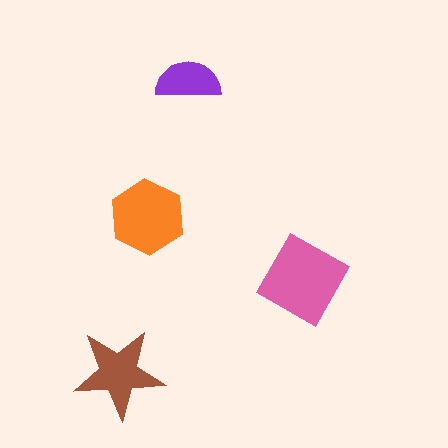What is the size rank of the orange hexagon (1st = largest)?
2nd.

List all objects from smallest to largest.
The purple semicircle, the brown star, the orange hexagon, the pink square.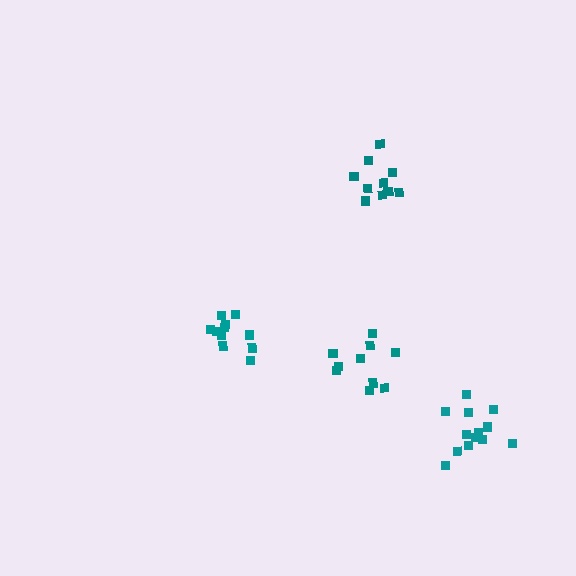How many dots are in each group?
Group 1: 10 dots, Group 2: 13 dots, Group 3: 11 dots, Group 4: 10 dots (44 total).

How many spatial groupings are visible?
There are 4 spatial groupings.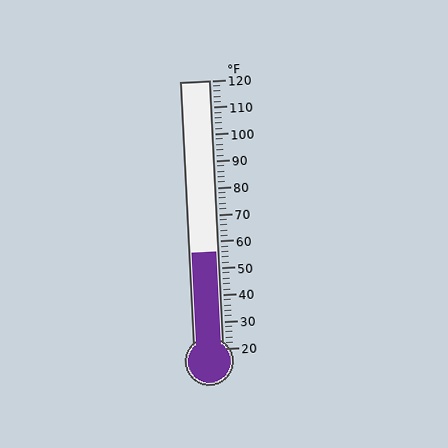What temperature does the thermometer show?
The thermometer shows approximately 56°F.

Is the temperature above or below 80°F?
The temperature is below 80°F.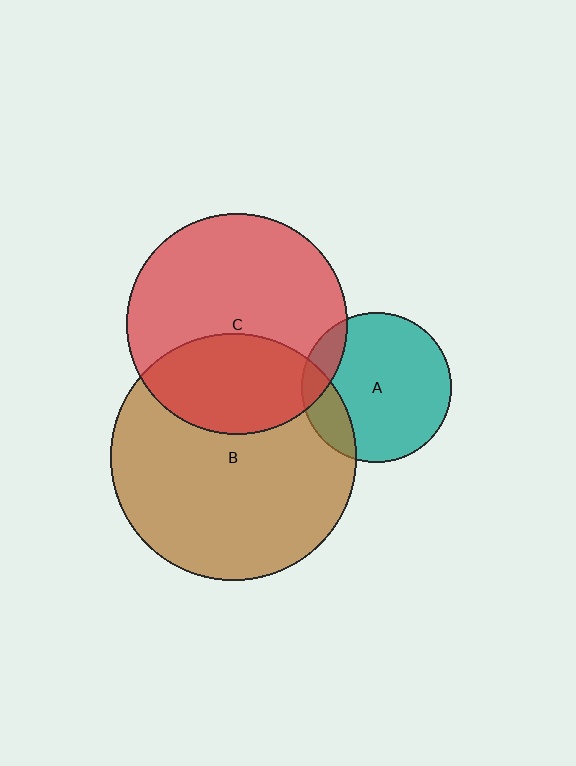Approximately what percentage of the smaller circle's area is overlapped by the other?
Approximately 35%.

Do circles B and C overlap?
Yes.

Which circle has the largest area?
Circle B (brown).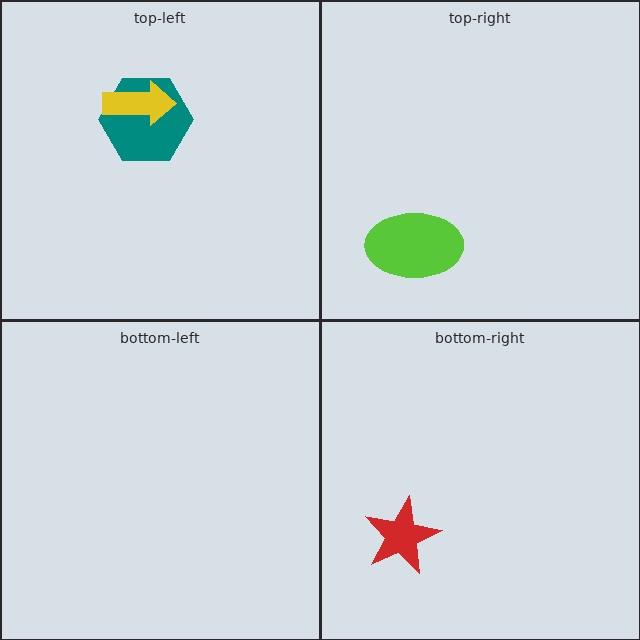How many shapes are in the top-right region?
1.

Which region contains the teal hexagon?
The top-left region.